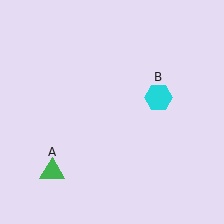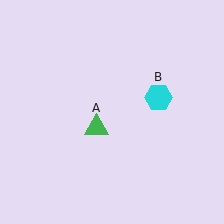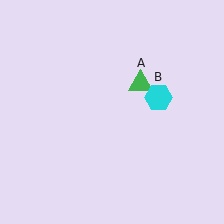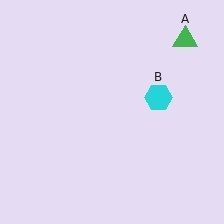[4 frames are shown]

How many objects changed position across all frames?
1 object changed position: green triangle (object A).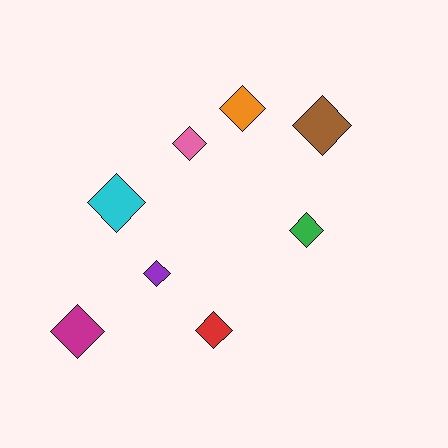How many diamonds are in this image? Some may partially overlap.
There are 8 diamonds.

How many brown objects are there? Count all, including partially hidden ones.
There is 1 brown object.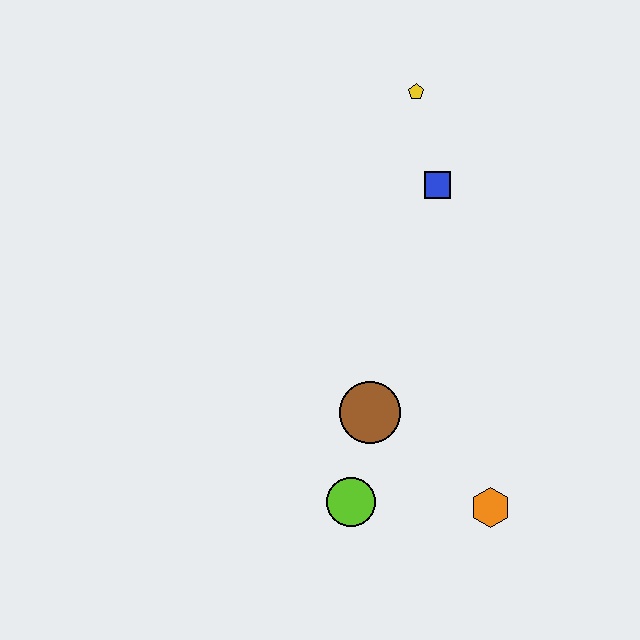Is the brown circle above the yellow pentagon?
No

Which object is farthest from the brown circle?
The yellow pentagon is farthest from the brown circle.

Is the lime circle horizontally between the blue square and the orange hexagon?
No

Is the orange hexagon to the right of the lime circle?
Yes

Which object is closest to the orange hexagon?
The lime circle is closest to the orange hexagon.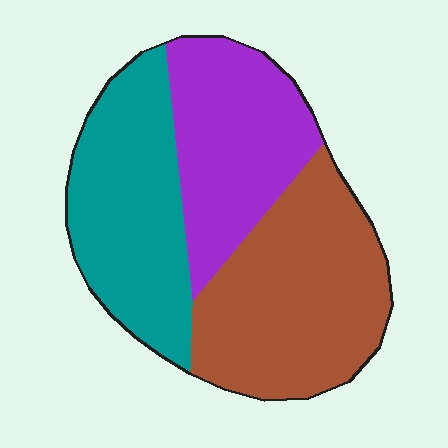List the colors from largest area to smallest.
From largest to smallest: brown, teal, purple.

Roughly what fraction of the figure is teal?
Teal covers 32% of the figure.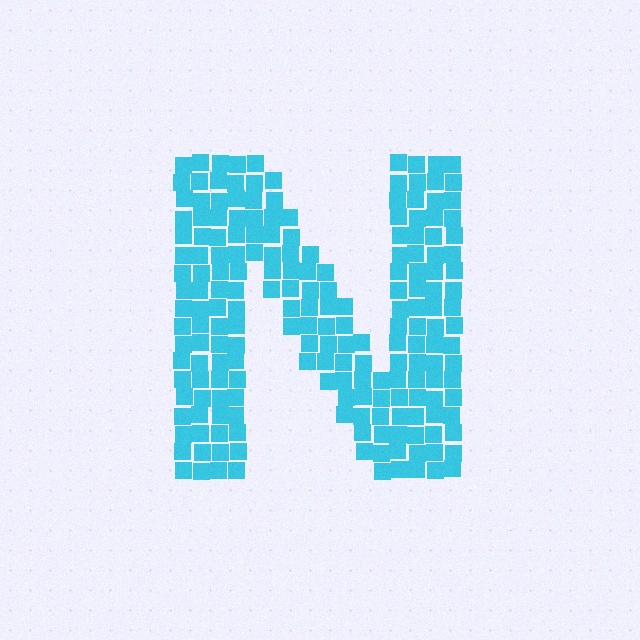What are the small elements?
The small elements are squares.